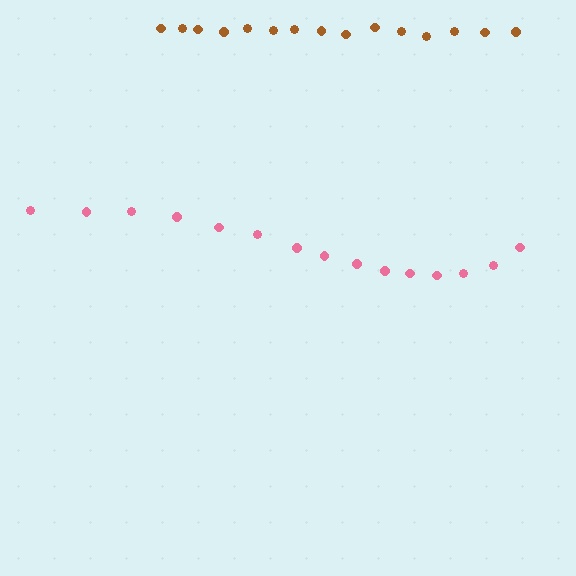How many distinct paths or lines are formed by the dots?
There are 2 distinct paths.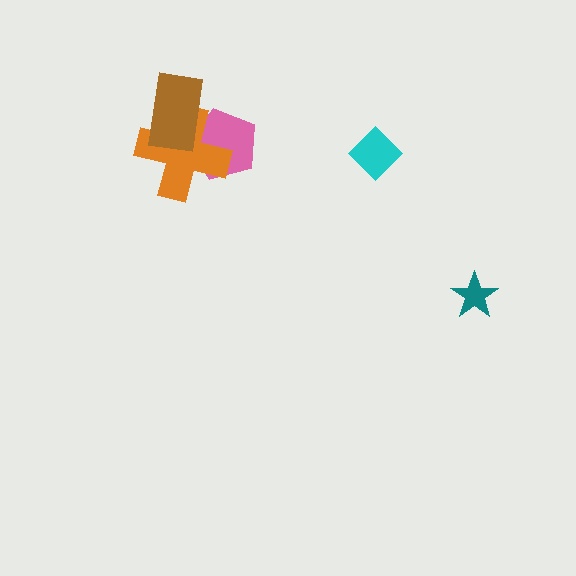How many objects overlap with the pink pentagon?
2 objects overlap with the pink pentagon.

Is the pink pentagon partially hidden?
Yes, it is partially covered by another shape.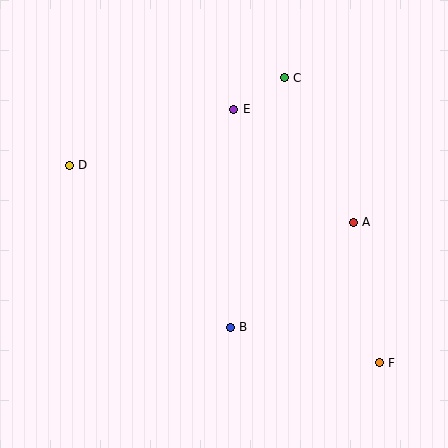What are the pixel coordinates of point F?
Point F is at (379, 363).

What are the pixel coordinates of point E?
Point E is at (234, 109).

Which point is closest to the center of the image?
Point B at (230, 327) is closest to the center.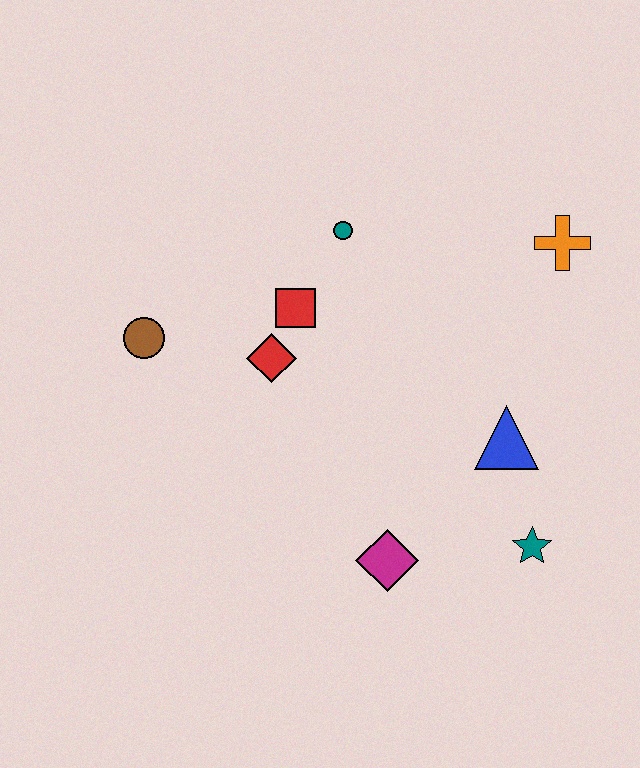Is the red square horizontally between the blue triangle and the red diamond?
Yes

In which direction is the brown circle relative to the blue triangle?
The brown circle is to the left of the blue triangle.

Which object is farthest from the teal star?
The brown circle is farthest from the teal star.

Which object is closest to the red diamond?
The red square is closest to the red diamond.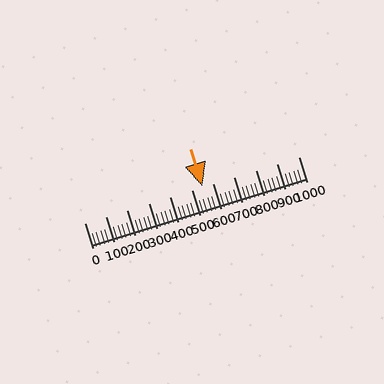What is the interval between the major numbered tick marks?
The major tick marks are spaced 100 units apart.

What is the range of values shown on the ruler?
The ruler shows values from 0 to 1000.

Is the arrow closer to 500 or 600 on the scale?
The arrow is closer to 600.